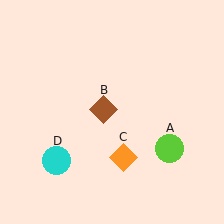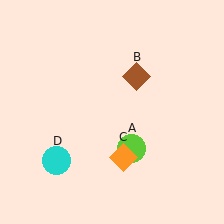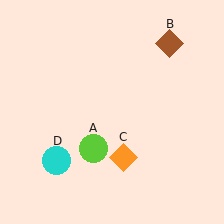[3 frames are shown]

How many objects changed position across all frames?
2 objects changed position: lime circle (object A), brown diamond (object B).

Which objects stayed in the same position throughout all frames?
Orange diamond (object C) and cyan circle (object D) remained stationary.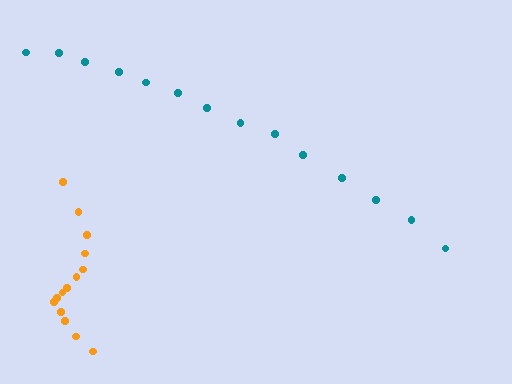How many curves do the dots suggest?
There are 2 distinct paths.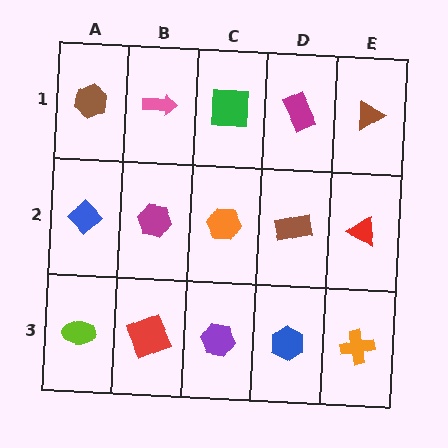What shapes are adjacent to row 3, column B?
A magenta hexagon (row 2, column B), a lime ellipse (row 3, column A), a purple hexagon (row 3, column C).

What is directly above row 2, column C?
A green square.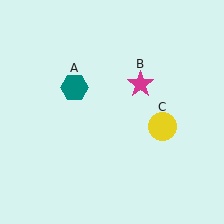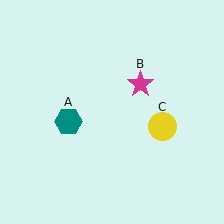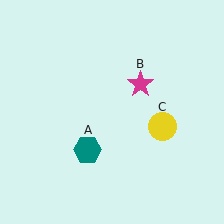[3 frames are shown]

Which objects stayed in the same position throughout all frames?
Magenta star (object B) and yellow circle (object C) remained stationary.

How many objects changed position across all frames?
1 object changed position: teal hexagon (object A).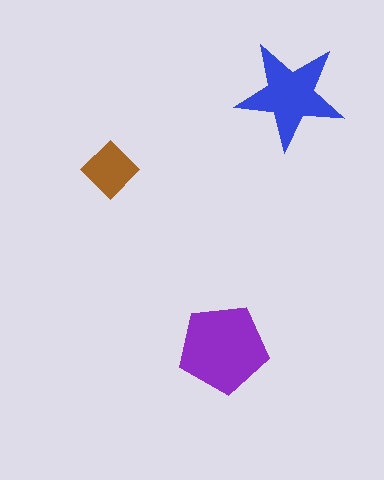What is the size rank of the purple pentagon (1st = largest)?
1st.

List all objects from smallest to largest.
The brown diamond, the blue star, the purple pentagon.